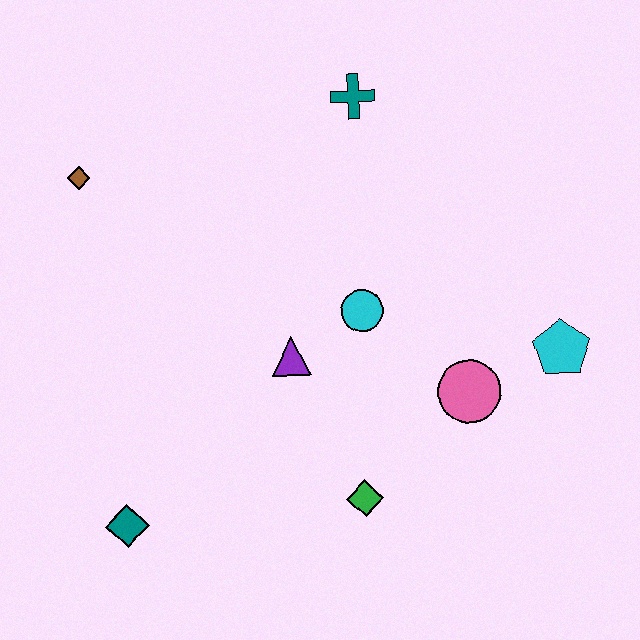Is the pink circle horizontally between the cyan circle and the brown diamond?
No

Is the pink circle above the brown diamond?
No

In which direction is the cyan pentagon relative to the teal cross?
The cyan pentagon is below the teal cross.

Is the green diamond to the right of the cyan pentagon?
No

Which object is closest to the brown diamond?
The purple triangle is closest to the brown diamond.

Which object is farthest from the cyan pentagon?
The brown diamond is farthest from the cyan pentagon.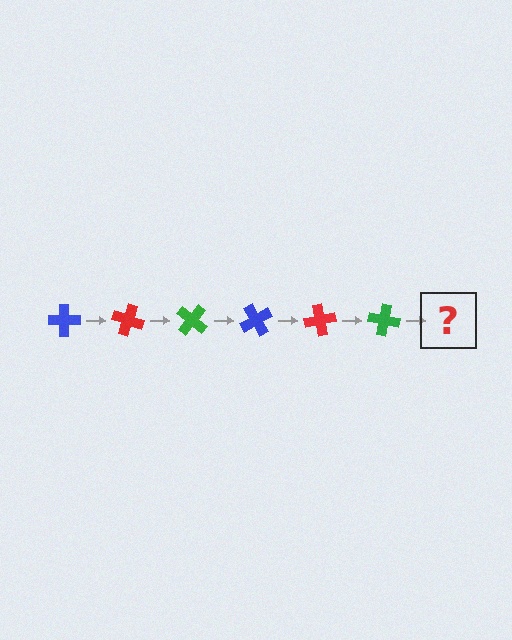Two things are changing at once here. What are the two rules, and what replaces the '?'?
The two rules are that it rotates 20 degrees each step and the color cycles through blue, red, and green. The '?' should be a blue cross, rotated 120 degrees from the start.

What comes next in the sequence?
The next element should be a blue cross, rotated 120 degrees from the start.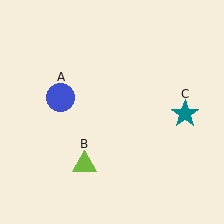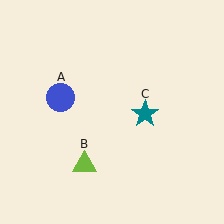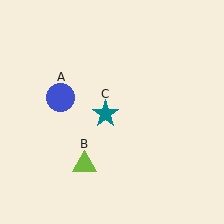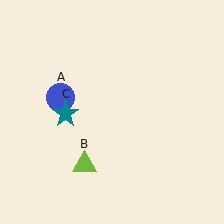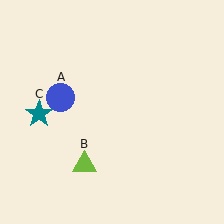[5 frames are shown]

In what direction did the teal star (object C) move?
The teal star (object C) moved left.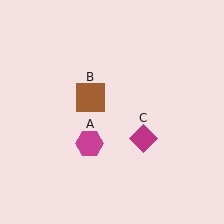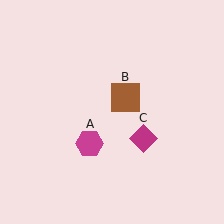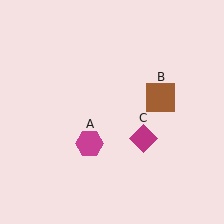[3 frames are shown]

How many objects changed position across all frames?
1 object changed position: brown square (object B).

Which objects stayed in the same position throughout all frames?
Magenta hexagon (object A) and magenta diamond (object C) remained stationary.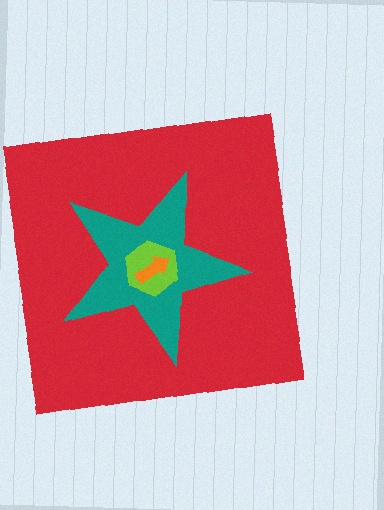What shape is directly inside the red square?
The teal star.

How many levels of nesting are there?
4.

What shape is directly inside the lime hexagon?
The orange arrow.